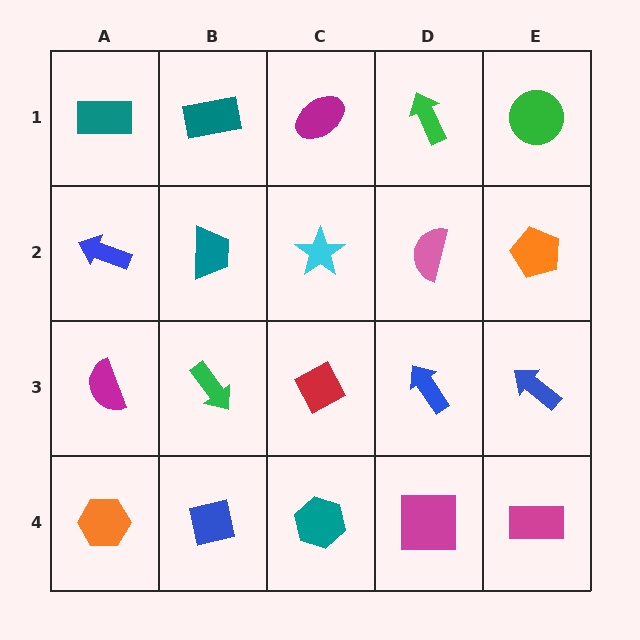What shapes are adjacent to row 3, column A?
A blue arrow (row 2, column A), an orange hexagon (row 4, column A), a green arrow (row 3, column B).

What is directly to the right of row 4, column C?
A magenta square.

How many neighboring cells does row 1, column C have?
3.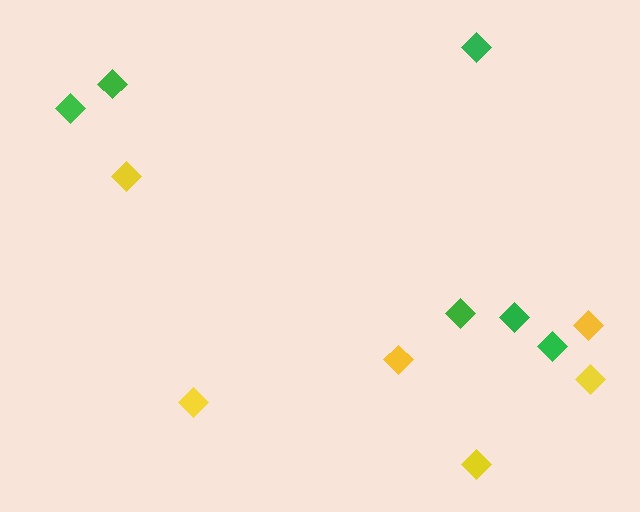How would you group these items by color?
There are 2 groups: one group of yellow diamonds (6) and one group of green diamonds (6).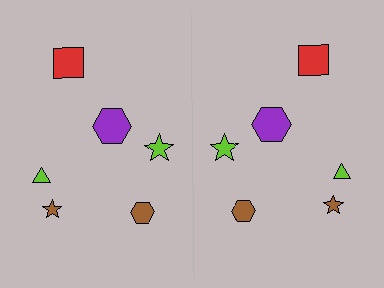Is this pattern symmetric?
Yes, this pattern has bilateral (reflection) symmetry.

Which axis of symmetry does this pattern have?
The pattern has a vertical axis of symmetry running through the center of the image.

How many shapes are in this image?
There are 12 shapes in this image.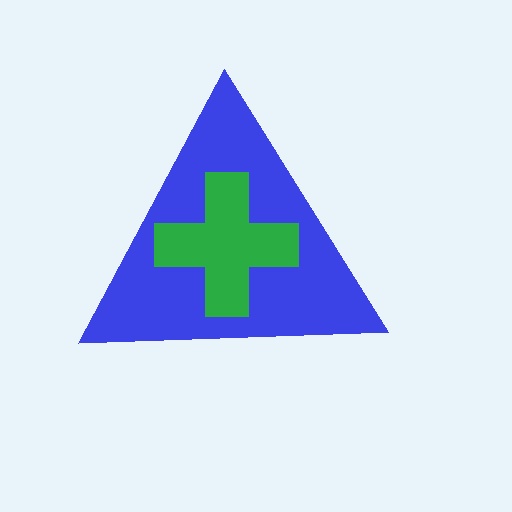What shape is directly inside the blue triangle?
The green cross.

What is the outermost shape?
The blue triangle.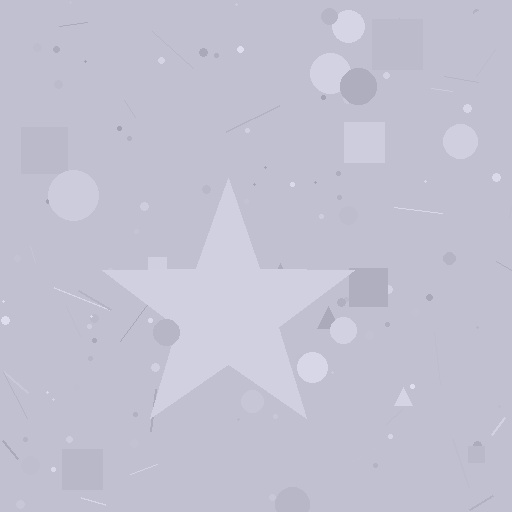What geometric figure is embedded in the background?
A star is embedded in the background.